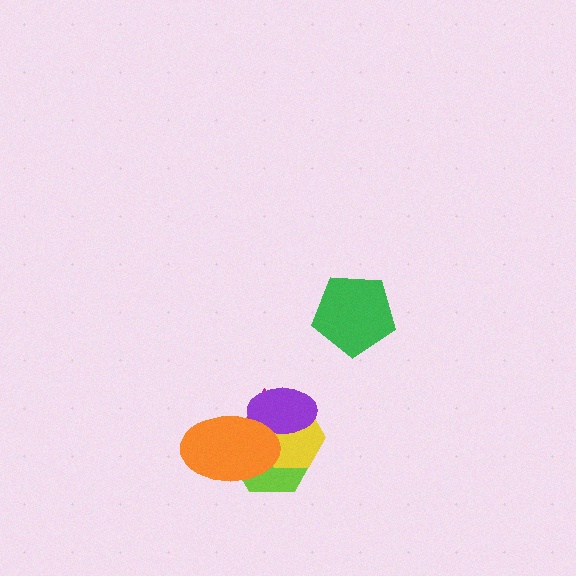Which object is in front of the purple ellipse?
The orange ellipse is in front of the purple ellipse.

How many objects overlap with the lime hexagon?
4 objects overlap with the lime hexagon.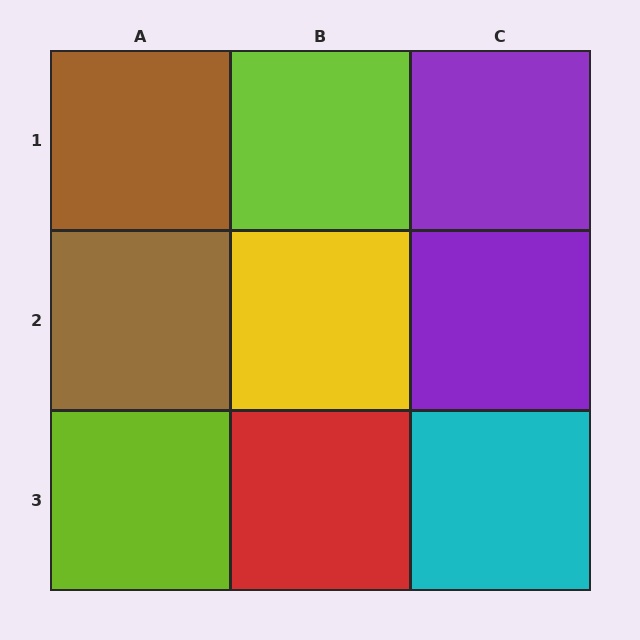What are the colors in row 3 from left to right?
Lime, red, cyan.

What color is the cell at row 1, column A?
Brown.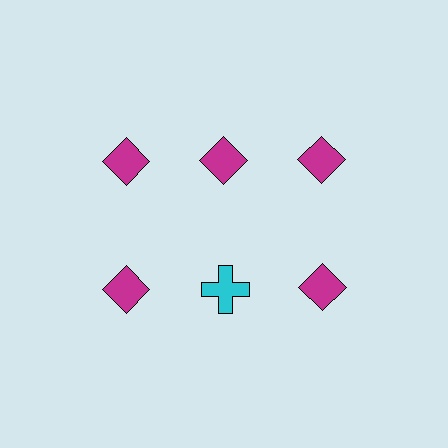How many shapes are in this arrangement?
There are 6 shapes arranged in a grid pattern.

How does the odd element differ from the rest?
It differs in both color (cyan instead of magenta) and shape (cross instead of diamond).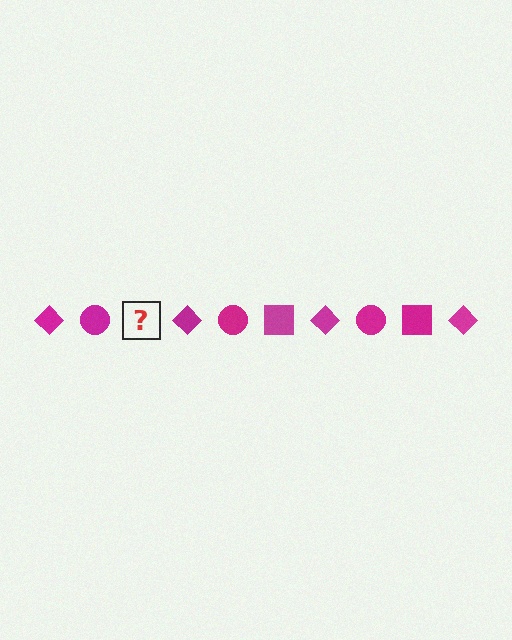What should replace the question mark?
The question mark should be replaced with a magenta square.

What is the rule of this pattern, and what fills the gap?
The rule is that the pattern cycles through diamond, circle, square shapes in magenta. The gap should be filled with a magenta square.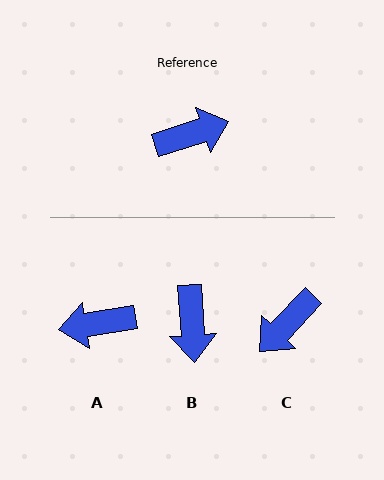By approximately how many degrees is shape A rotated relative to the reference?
Approximately 171 degrees counter-clockwise.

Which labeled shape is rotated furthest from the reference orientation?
A, about 171 degrees away.